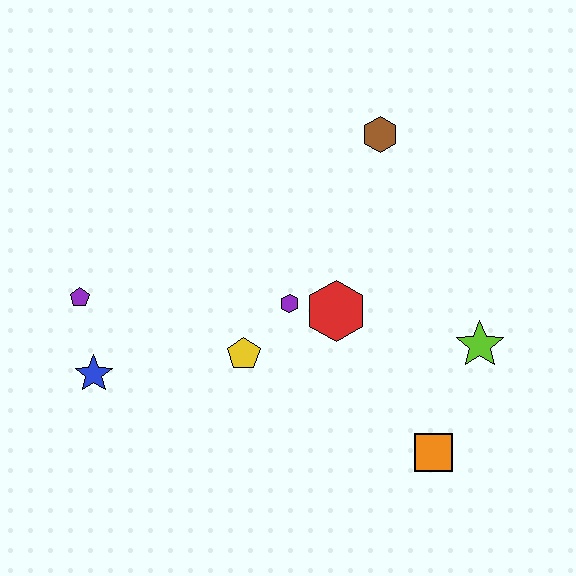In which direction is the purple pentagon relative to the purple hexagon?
The purple pentagon is to the left of the purple hexagon.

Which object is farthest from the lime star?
The purple pentagon is farthest from the lime star.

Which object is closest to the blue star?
The purple pentagon is closest to the blue star.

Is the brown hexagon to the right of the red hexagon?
Yes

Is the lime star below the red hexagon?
Yes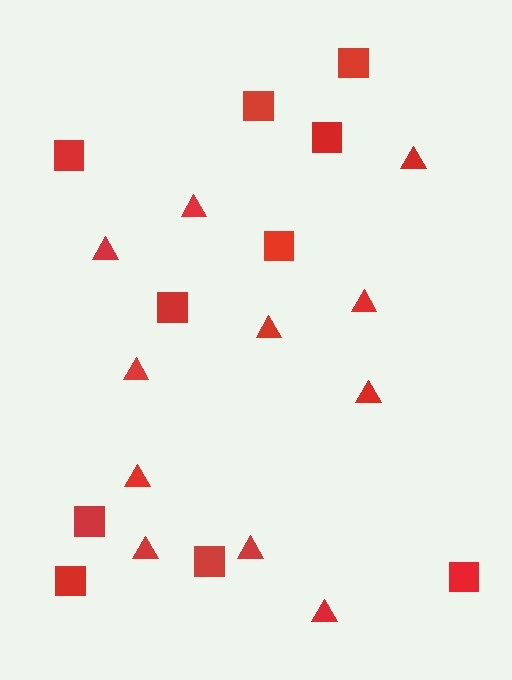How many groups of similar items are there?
There are 2 groups: one group of squares (10) and one group of triangles (11).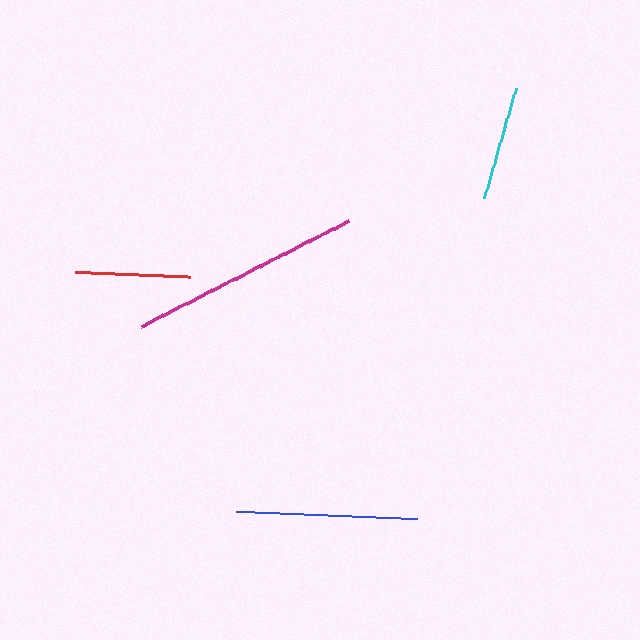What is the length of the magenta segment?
The magenta segment is approximately 233 pixels long.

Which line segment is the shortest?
The cyan line is the shortest at approximately 114 pixels.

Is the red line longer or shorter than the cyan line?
The red line is longer than the cyan line.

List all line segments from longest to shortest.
From longest to shortest: magenta, blue, red, cyan.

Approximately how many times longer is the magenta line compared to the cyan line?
The magenta line is approximately 2.0 times the length of the cyan line.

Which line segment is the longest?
The magenta line is the longest at approximately 233 pixels.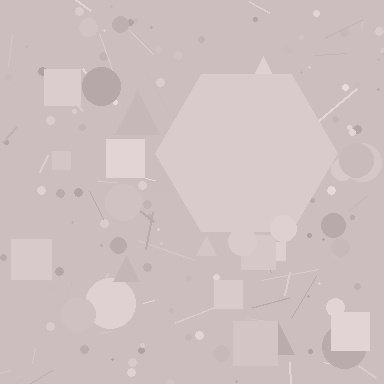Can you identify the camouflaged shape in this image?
The camouflaged shape is a hexagon.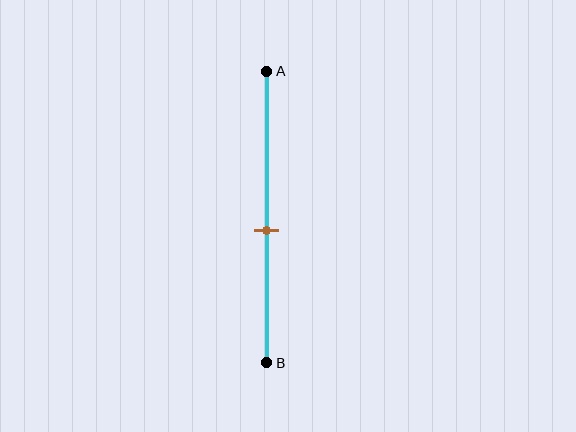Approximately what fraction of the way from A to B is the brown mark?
The brown mark is approximately 55% of the way from A to B.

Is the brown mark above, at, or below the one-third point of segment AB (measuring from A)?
The brown mark is below the one-third point of segment AB.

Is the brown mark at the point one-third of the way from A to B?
No, the mark is at about 55% from A, not at the 33% one-third point.